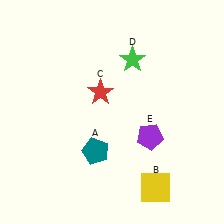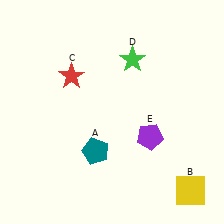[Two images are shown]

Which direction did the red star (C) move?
The red star (C) moved left.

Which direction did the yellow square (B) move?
The yellow square (B) moved right.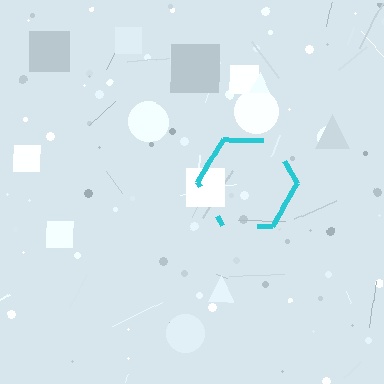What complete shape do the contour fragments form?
The contour fragments form a hexagon.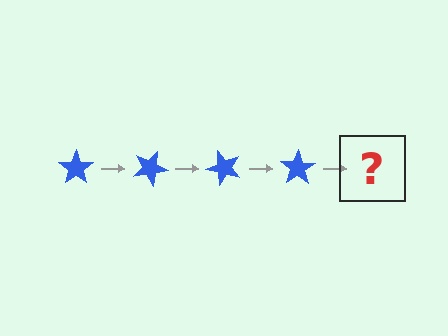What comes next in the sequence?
The next element should be a blue star rotated 100 degrees.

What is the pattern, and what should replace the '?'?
The pattern is that the star rotates 25 degrees each step. The '?' should be a blue star rotated 100 degrees.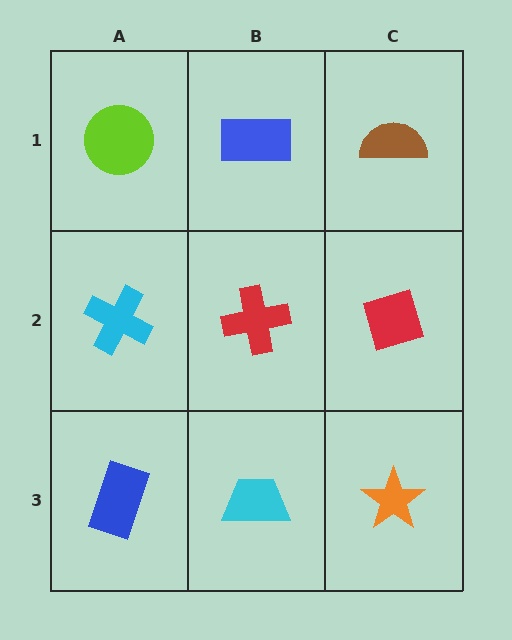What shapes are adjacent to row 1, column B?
A red cross (row 2, column B), a lime circle (row 1, column A), a brown semicircle (row 1, column C).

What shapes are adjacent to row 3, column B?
A red cross (row 2, column B), a blue rectangle (row 3, column A), an orange star (row 3, column C).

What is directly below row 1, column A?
A cyan cross.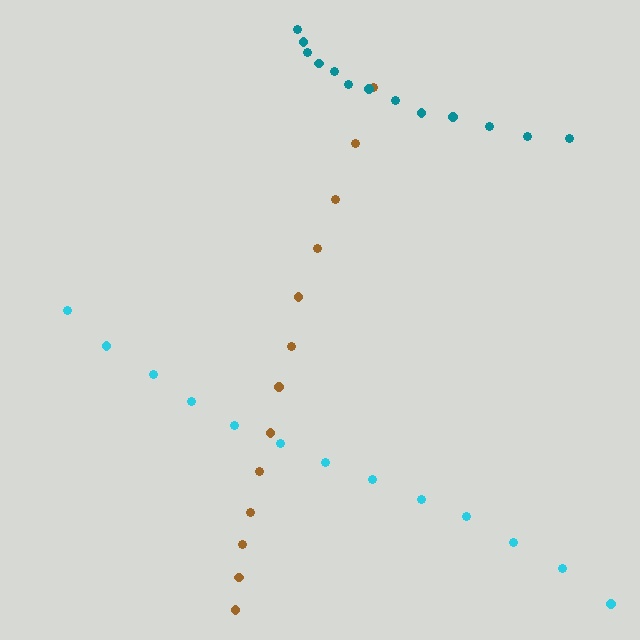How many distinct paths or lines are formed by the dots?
There are 3 distinct paths.